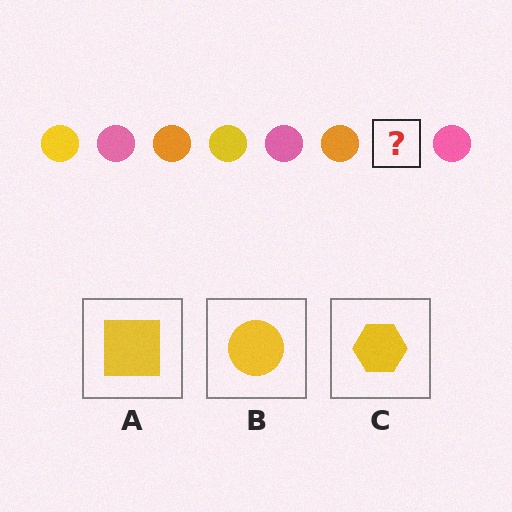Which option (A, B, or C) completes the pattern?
B.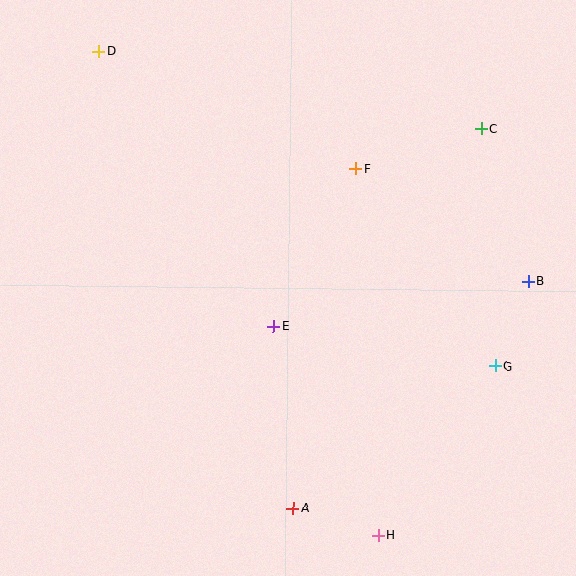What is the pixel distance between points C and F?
The distance between C and F is 131 pixels.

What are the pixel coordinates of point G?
Point G is at (495, 366).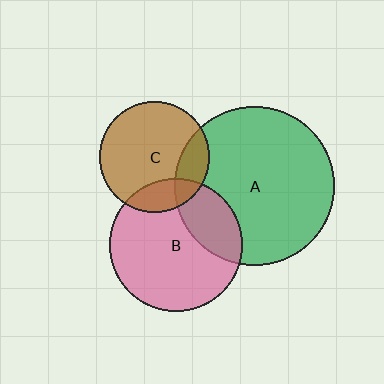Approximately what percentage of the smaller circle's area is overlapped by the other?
Approximately 25%.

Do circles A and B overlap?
Yes.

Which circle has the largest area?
Circle A (green).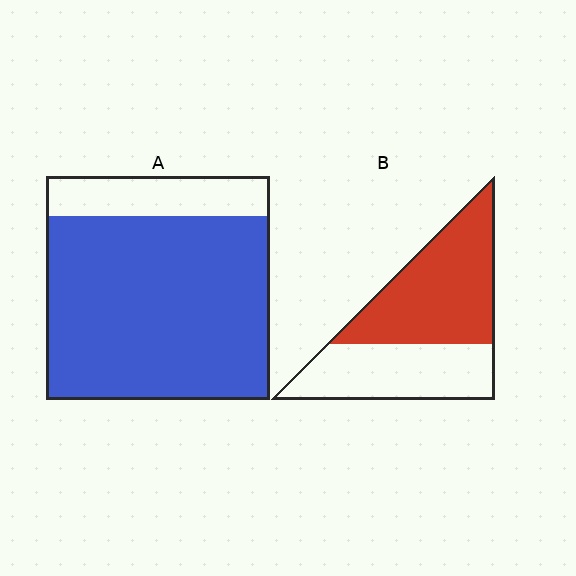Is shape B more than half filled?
Yes.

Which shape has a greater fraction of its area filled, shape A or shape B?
Shape A.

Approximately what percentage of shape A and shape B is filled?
A is approximately 80% and B is approximately 55%.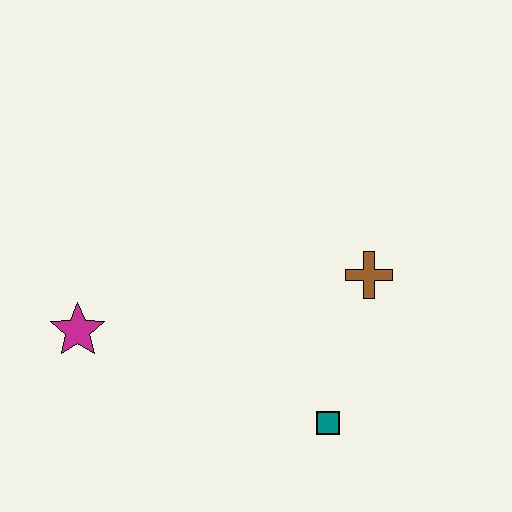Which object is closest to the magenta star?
The teal square is closest to the magenta star.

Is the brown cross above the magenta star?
Yes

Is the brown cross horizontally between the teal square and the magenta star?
No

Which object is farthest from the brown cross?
The magenta star is farthest from the brown cross.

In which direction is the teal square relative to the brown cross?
The teal square is below the brown cross.